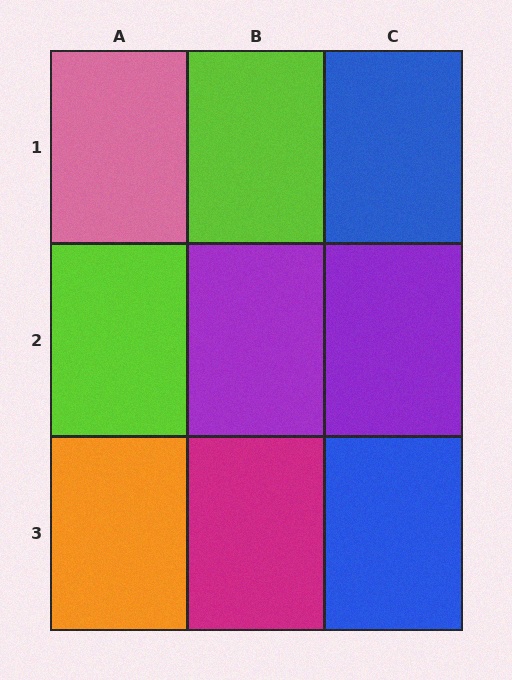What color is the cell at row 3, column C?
Blue.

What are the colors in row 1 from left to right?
Pink, lime, blue.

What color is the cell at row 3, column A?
Orange.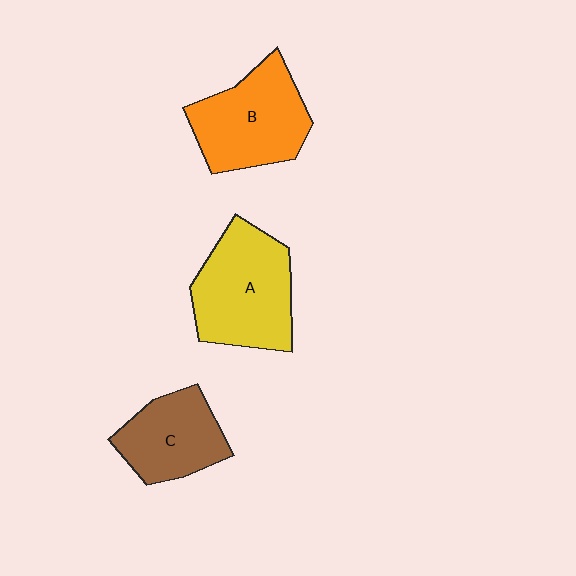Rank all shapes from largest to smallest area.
From largest to smallest: A (yellow), B (orange), C (brown).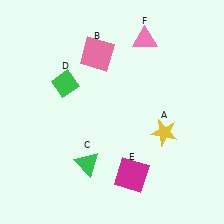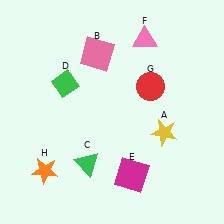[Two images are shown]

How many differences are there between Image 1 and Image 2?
There are 2 differences between the two images.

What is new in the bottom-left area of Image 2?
An orange star (H) was added in the bottom-left area of Image 2.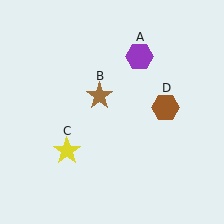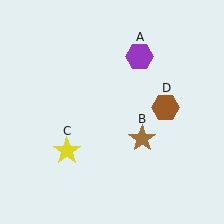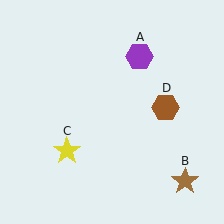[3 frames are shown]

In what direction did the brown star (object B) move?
The brown star (object B) moved down and to the right.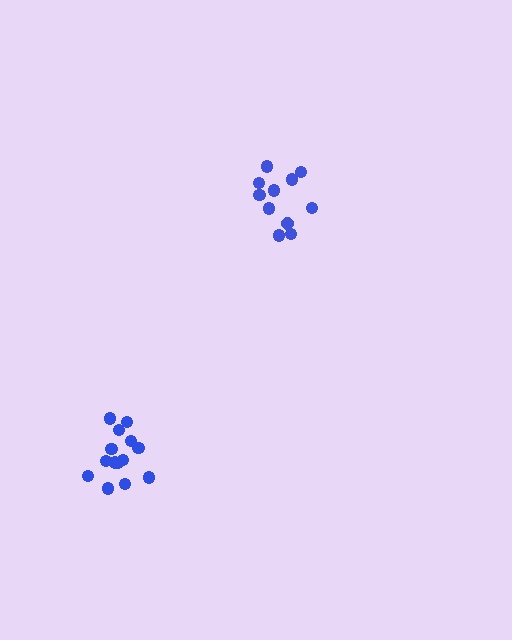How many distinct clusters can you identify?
There are 2 distinct clusters.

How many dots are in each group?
Group 1: 14 dots, Group 2: 11 dots (25 total).